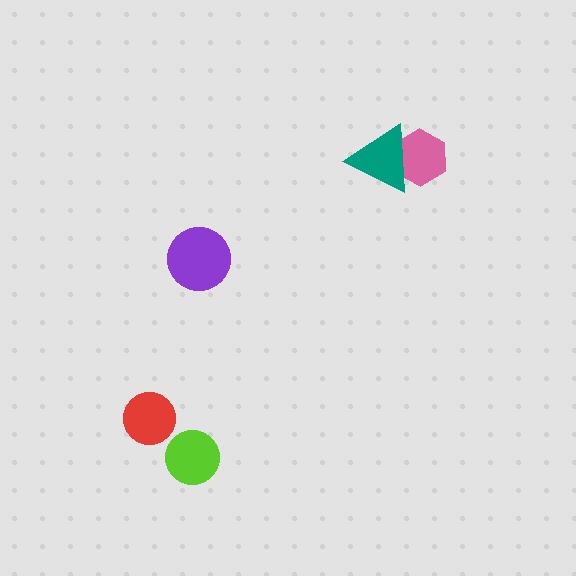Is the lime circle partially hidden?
No, no other shape covers it.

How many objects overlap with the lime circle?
0 objects overlap with the lime circle.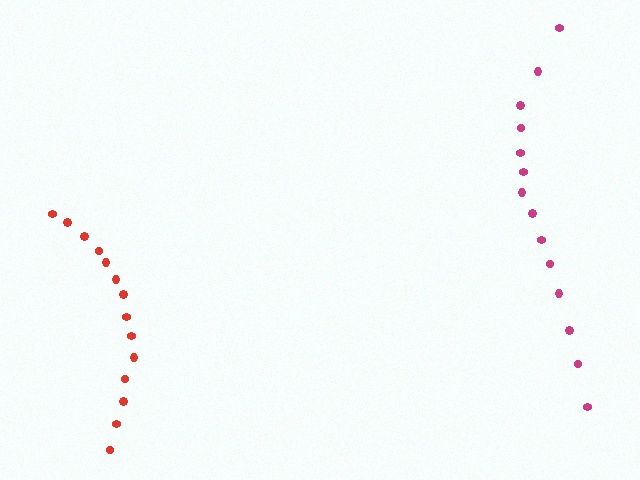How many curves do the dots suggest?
There are 2 distinct paths.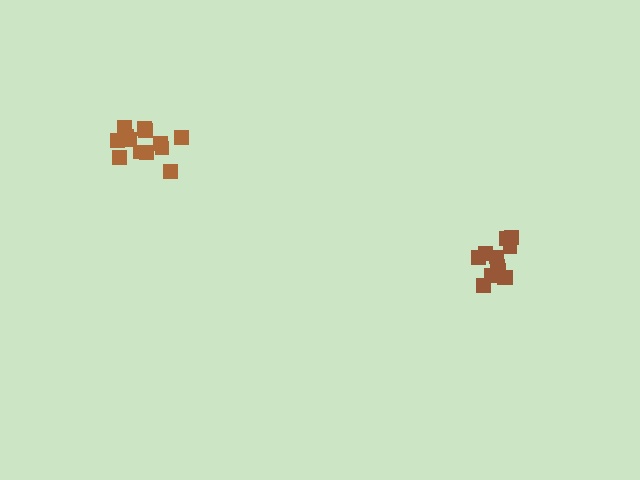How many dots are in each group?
Group 1: 13 dots, Group 2: 12 dots (25 total).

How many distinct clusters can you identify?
There are 2 distinct clusters.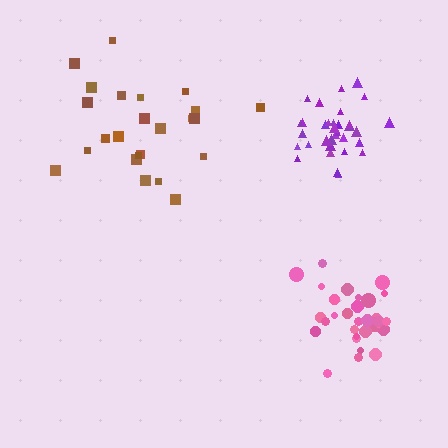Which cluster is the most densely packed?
Purple.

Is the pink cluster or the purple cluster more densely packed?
Purple.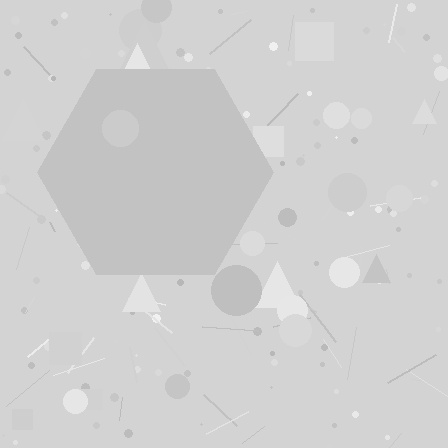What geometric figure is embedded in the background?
A hexagon is embedded in the background.